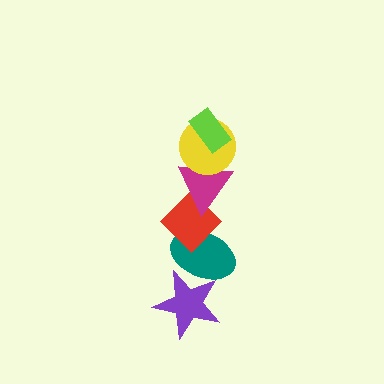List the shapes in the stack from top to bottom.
From top to bottom: the lime rectangle, the yellow circle, the magenta triangle, the red diamond, the teal ellipse, the purple star.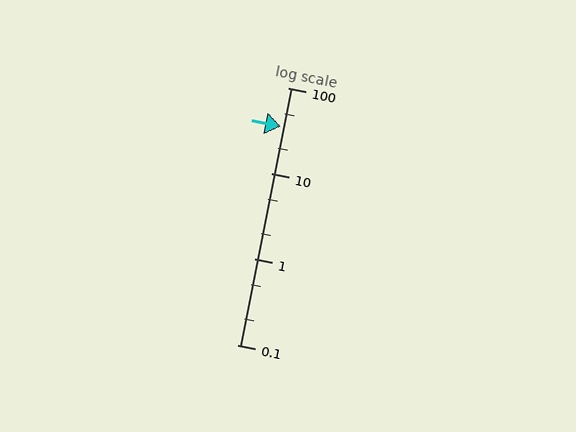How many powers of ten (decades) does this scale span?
The scale spans 3 decades, from 0.1 to 100.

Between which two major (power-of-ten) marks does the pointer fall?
The pointer is between 10 and 100.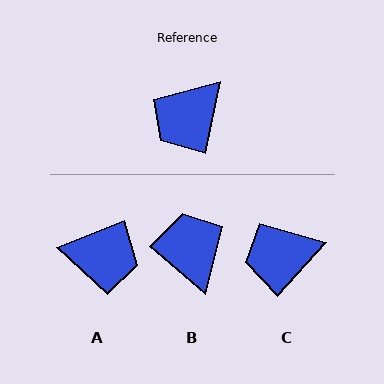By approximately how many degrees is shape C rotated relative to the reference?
Approximately 30 degrees clockwise.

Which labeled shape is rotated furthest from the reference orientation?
A, about 124 degrees away.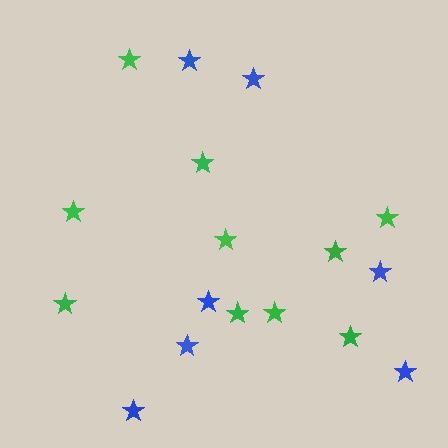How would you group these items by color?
There are 2 groups: one group of green stars (10) and one group of blue stars (7).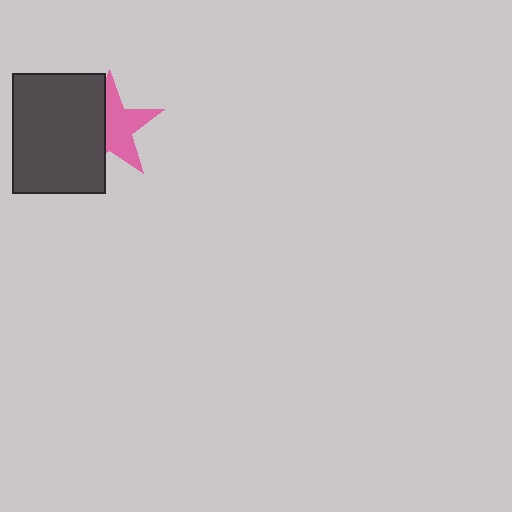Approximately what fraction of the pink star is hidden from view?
Roughly 42% of the pink star is hidden behind the dark gray rectangle.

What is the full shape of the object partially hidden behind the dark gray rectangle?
The partially hidden object is a pink star.